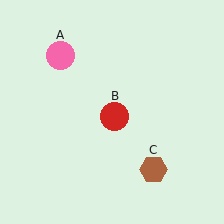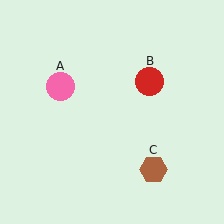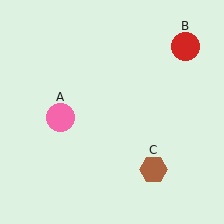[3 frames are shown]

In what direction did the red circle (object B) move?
The red circle (object B) moved up and to the right.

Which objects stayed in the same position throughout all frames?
Brown hexagon (object C) remained stationary.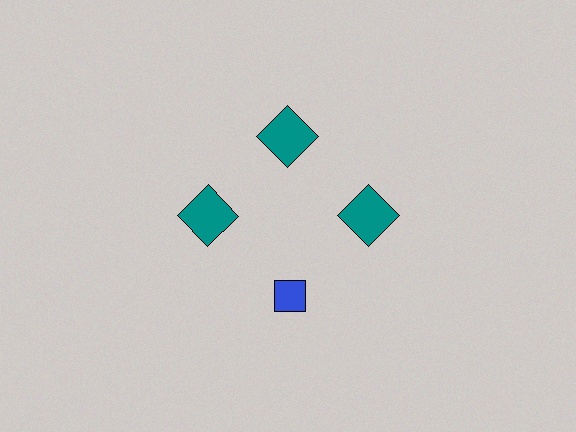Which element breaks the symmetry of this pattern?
The blue diamond at roughly the 6 o'clock position breaks the symmetry. All other shapes are teal squares.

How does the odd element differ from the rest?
It differs in both color (blue instead of teal) and shape (diamond instead of square).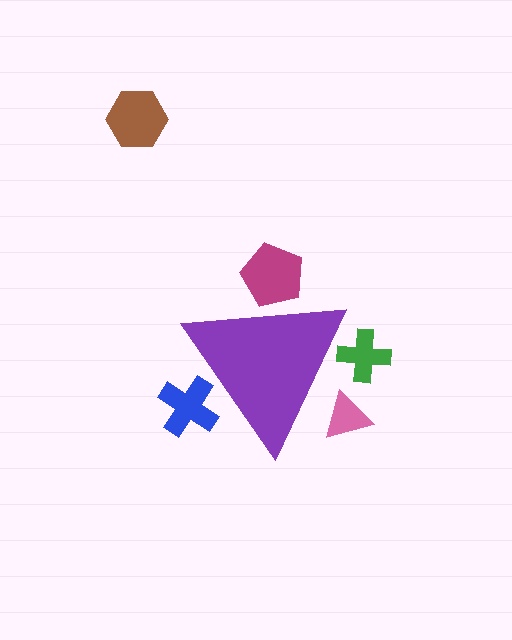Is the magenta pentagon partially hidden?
Yes, the magenta pentagon is partially hidden behind the purple triangle.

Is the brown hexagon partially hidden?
No, the brown hexagon is fully visible.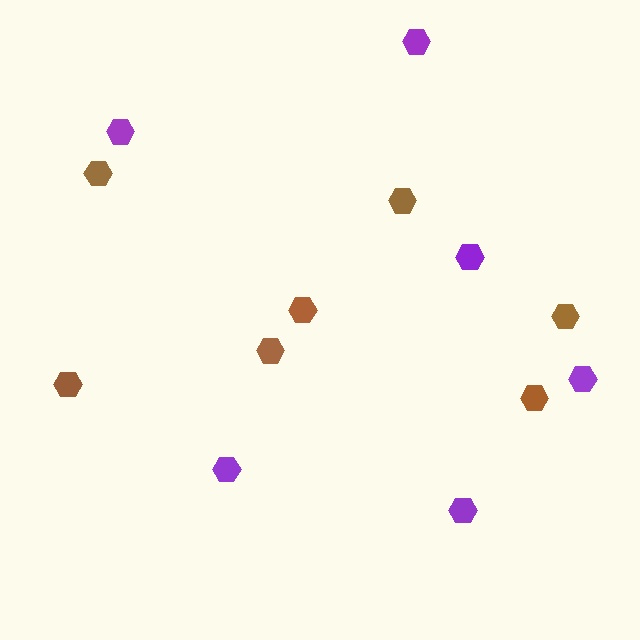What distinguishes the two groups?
There are 2 groups: one group of brown hexagons (7) and one group of purple hexagons (6).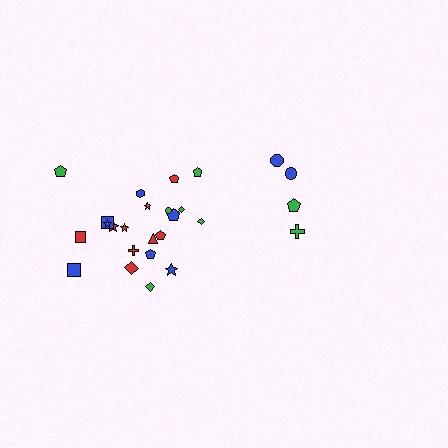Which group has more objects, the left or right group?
The left group.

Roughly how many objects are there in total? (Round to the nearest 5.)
Roughly 25 objects in total.